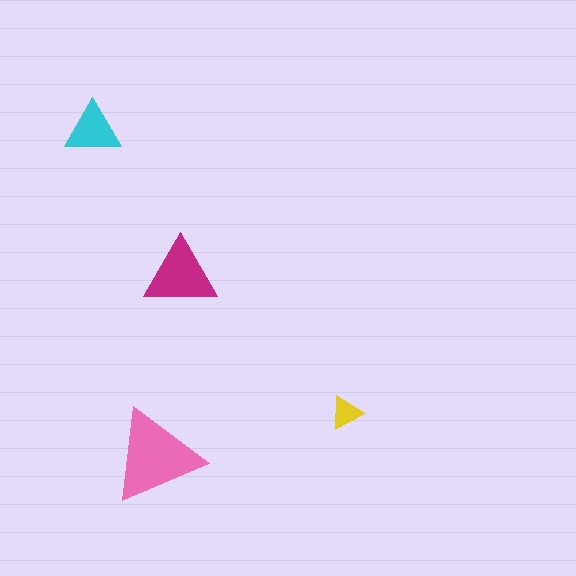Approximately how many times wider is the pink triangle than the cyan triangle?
About 1.5 times wider.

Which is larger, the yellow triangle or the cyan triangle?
The cyan one.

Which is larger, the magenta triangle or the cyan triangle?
The magenta one.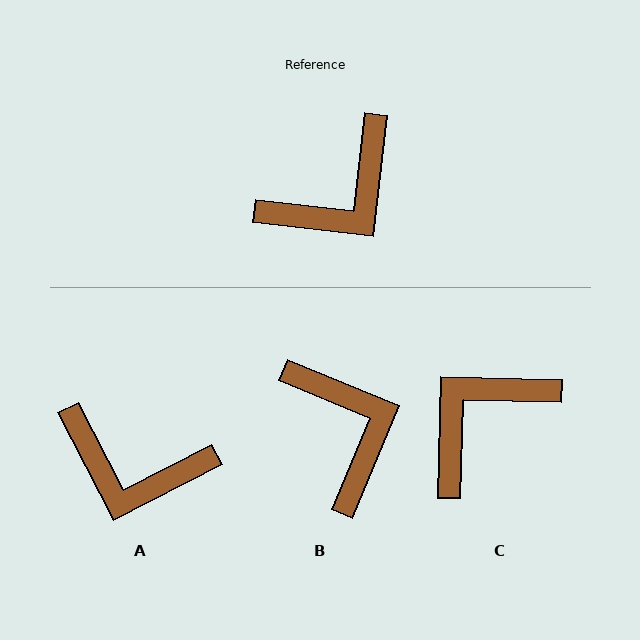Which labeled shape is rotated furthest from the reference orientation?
C, about 175 degrees away.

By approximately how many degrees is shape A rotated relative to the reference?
Approximately 56 degrees clockwise.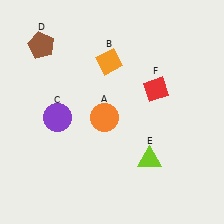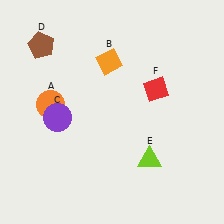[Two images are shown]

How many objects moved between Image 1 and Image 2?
1 object moved between the two images.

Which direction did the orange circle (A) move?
The orange circle (A) moved left.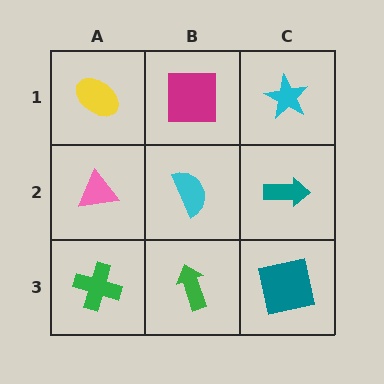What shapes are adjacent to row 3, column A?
A pink triangle (row 2, column A), a green arrow (row 3, column B).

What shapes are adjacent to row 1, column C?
A teal arrow (row 2, column C), a magenta square (row 1, column B).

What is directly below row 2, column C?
A teal square.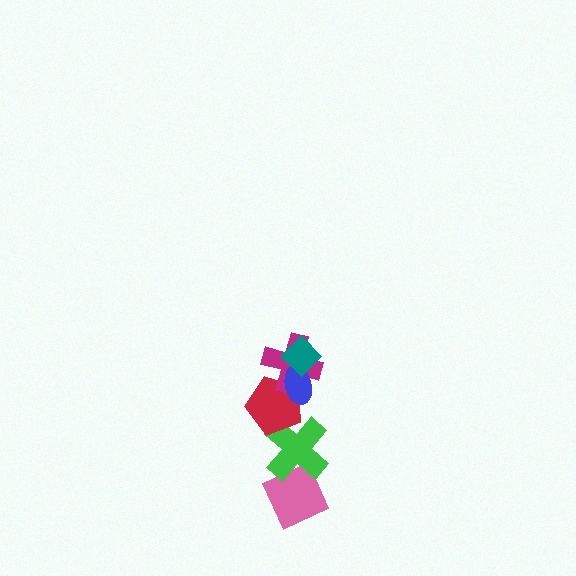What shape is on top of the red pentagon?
The magenta cross is on top of the red pentagon.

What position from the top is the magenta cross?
The magenta cross is 3rd from the top.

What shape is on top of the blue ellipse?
The teal diamond is on top of the blue ellipse.